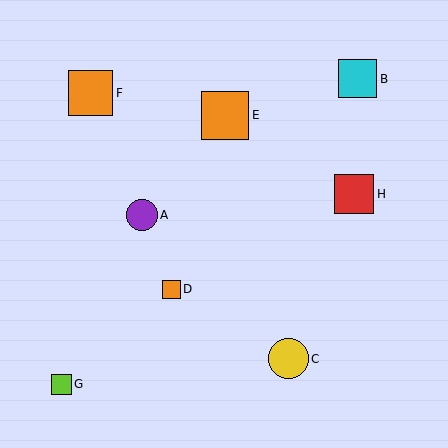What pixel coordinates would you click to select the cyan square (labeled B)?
Click at (358, 79) to select the cyan square B.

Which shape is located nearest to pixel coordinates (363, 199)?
The red square (labeled H) at (354, 194) is nearest to that location.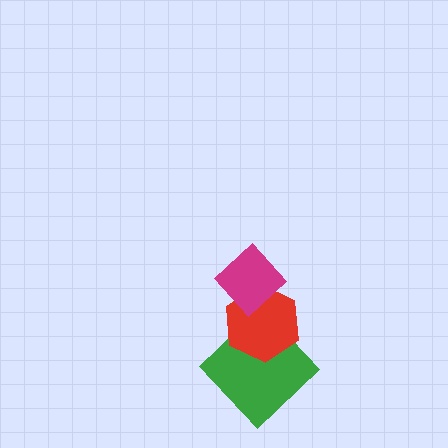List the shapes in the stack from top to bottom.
From top to bottom: the magenta diamond, the red hexagon, the green diamond.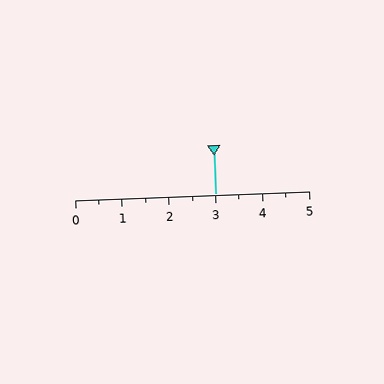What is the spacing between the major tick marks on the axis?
The major ticks are spaced 1 apart.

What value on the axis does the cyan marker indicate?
The marker indicates approximately 3.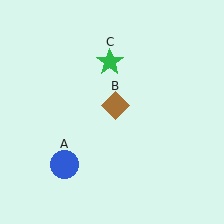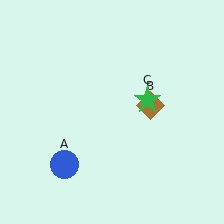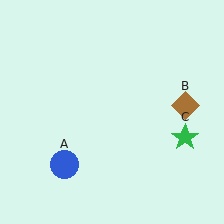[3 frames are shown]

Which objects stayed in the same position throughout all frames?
Blue circle (object A) remained stationary.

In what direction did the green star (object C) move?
The green star (object C) moved down and to the right.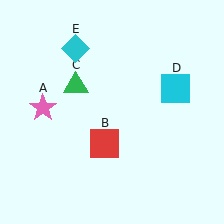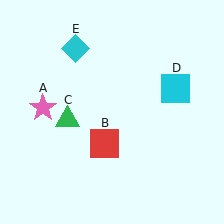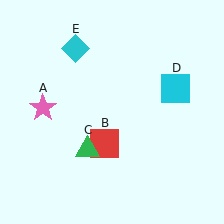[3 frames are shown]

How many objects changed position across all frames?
1 object changed position: green triangle (object C).